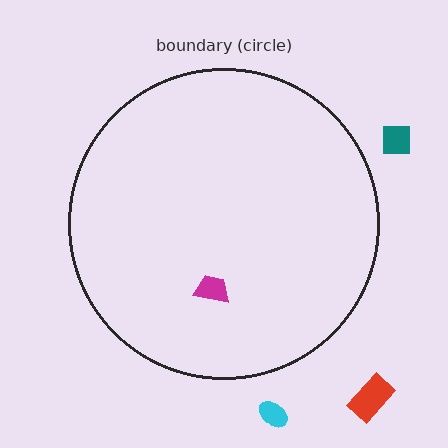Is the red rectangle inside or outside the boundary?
Outside.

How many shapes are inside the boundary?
1 inside, 3 outside.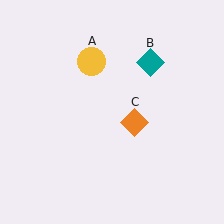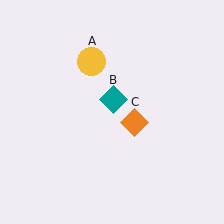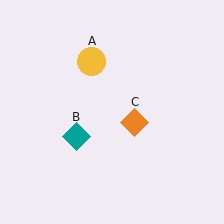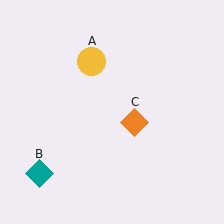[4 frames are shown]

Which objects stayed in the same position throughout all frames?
Yellow circle (object A) and orange diamond (object C) remained stationary.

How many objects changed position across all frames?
1 object changed position: teal diamond (object B).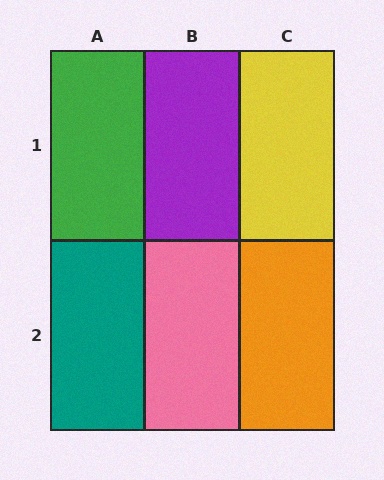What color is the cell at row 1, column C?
Yellow.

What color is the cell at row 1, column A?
Green.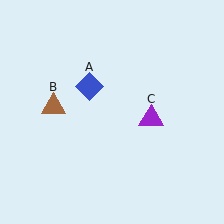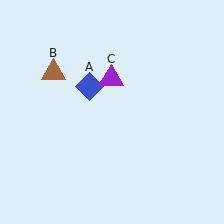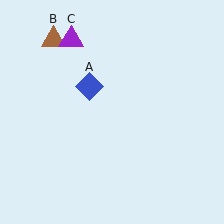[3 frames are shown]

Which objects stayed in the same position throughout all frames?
Blue diamond (object A) remained stationary.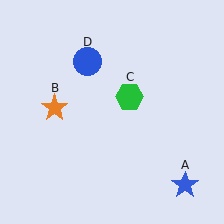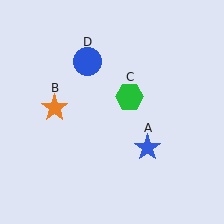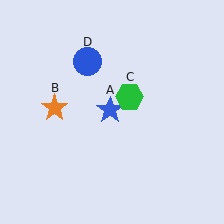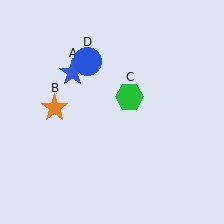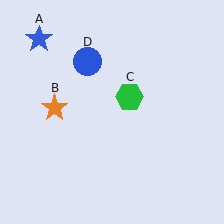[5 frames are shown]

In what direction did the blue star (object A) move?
The blue star (object A) moved up and to the left.